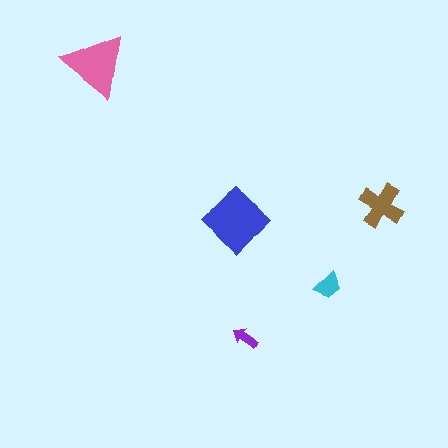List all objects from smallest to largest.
The purple arrow, the cyan trapezoid, the brown cross, the pink triangle, the blue diamond.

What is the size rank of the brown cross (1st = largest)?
3rd.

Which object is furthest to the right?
The brown cross is rightmost.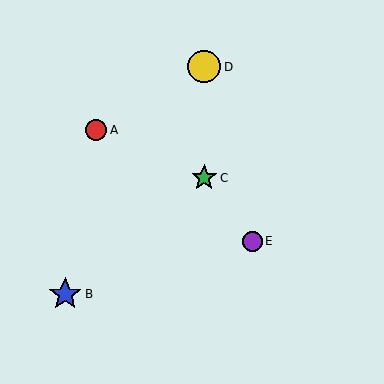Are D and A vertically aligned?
No, D is at x≈204 and A is at x≈96.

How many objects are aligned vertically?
2 objects (C, D) are aligned vertically.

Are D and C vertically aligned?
Yes, both are at x≈204.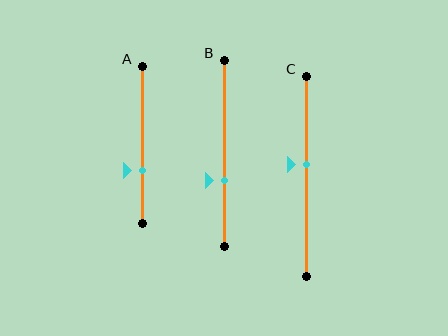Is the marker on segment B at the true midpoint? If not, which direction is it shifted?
No, the marker on segment B is shifted downward by about 15% of the segment length.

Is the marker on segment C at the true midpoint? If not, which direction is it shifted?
No, the marker on segment C is shifted upward by about 6% of the segment length.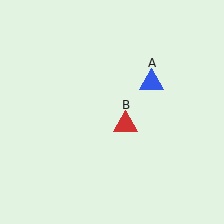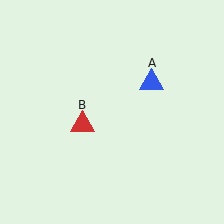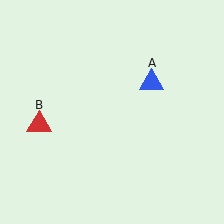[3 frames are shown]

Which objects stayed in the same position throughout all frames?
Blue triangle (object A) remained stationary.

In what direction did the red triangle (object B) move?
The red triangle (object B) moved left.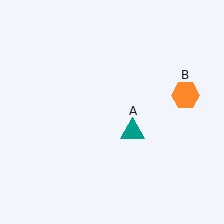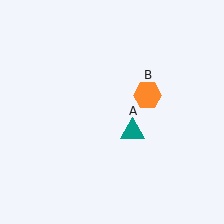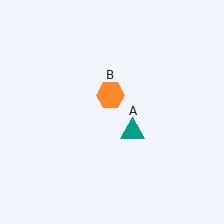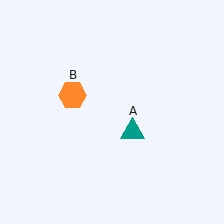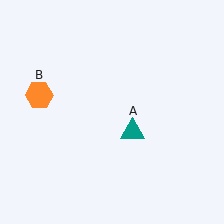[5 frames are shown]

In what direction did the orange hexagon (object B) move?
The orange hexagon (object B) moved left.